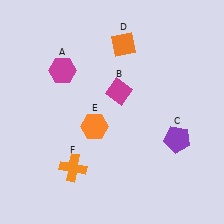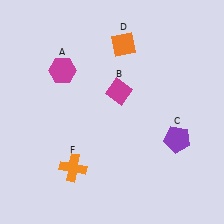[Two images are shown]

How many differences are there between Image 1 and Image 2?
There is 1 difference between the two images.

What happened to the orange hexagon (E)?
The orange hexagon (E) was removed in Image 2. It was in the bottom-left area of Image 1.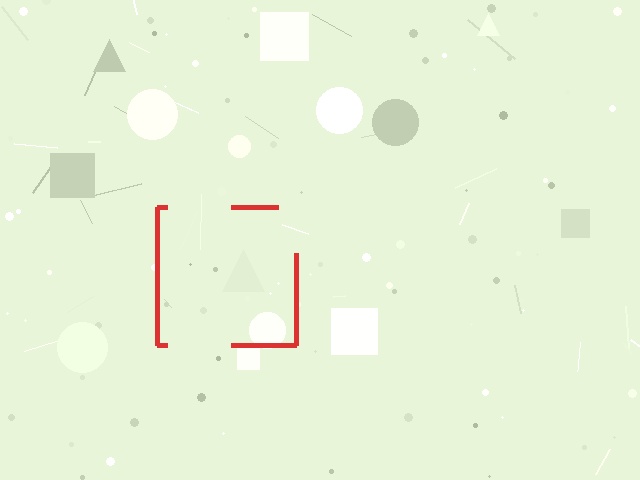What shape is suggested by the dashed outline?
The dashed outline suggests a square.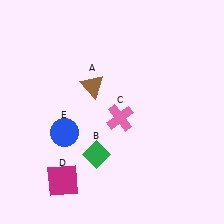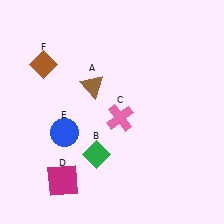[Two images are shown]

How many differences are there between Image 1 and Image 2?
There is 1 difference between the two images.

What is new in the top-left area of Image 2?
A brown diamond (F) was added in the top-left area of Image 2.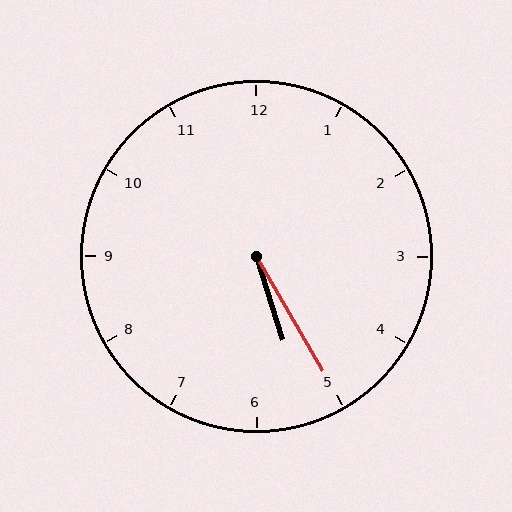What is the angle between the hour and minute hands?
Approximately 12 degrees.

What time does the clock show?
5:25.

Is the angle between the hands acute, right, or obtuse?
It is acute.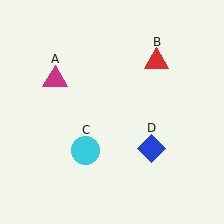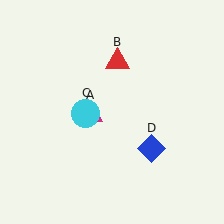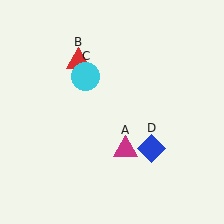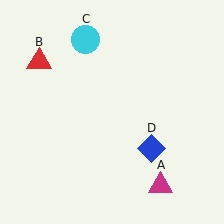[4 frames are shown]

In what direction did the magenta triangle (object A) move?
The magenta triangle (object A) moved down and to the right.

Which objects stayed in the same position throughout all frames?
Blue diamond (object D) remained stationary.